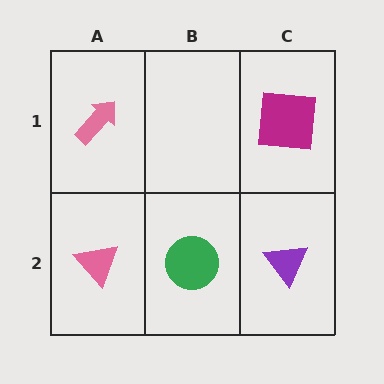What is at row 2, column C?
A purple triangle.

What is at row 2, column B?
A green circle.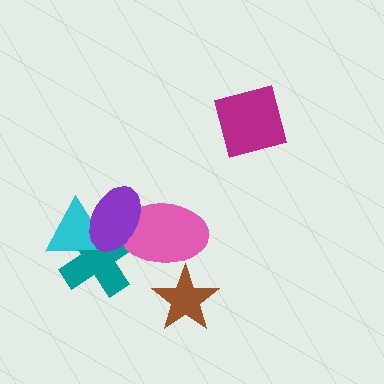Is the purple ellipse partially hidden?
No, no other shape covers it.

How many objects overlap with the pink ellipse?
3 objects overlap with the pink ellipse.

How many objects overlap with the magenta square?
0 objects overlap with the magenta square.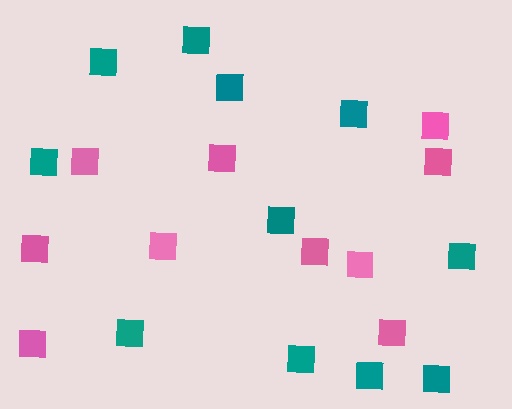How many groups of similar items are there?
There are 2 groups: one group of pink squares (10) and one group of teal squares (11).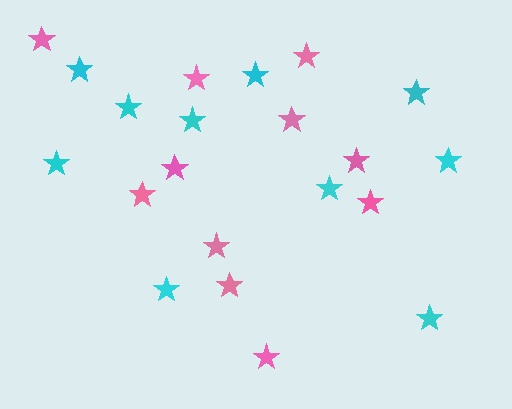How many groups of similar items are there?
There are 2 groups: one group of pink stars (11) and one group of cyan stars (10).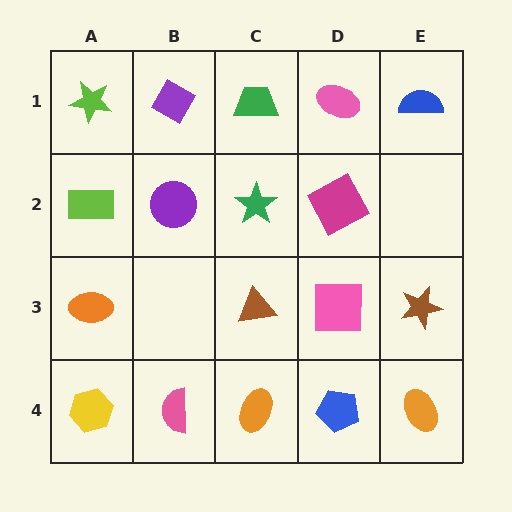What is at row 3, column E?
A brown star.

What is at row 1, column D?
A pink ellipse.